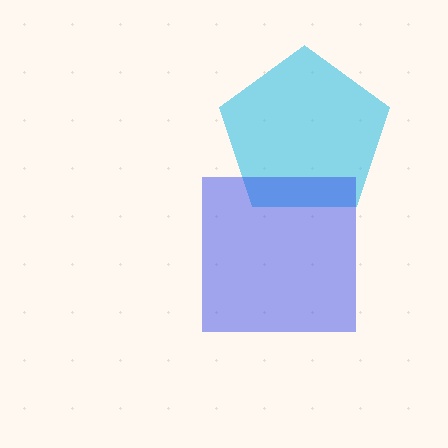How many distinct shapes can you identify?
There are 2 distinct shapes: a cyan pentagon, a blue square.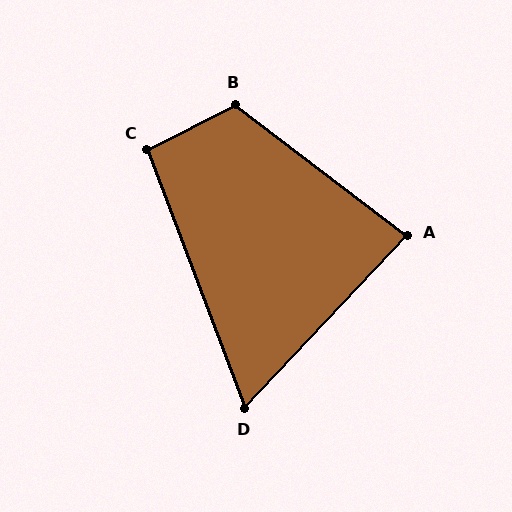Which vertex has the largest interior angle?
B, at approximately 116 degrees.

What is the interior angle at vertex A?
Approximately 84 degrees (acute).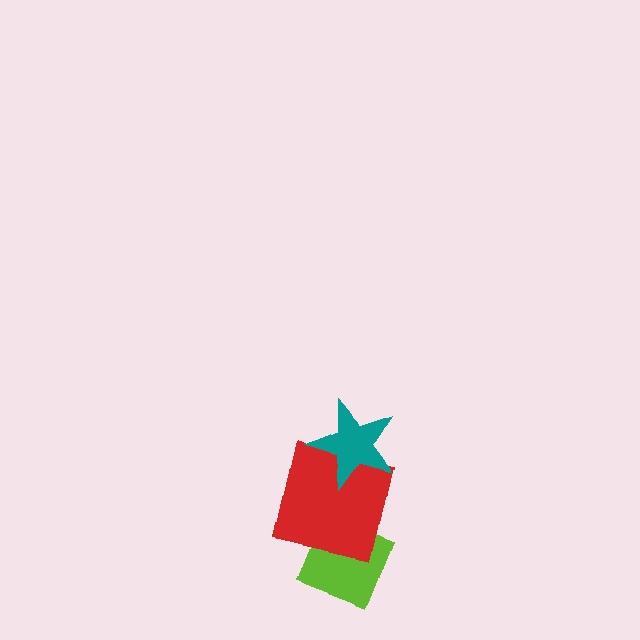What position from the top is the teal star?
The teal star is 1st from the top.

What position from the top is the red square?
The red square is 2nd from the top.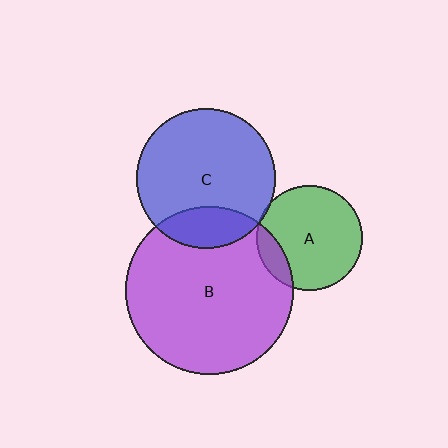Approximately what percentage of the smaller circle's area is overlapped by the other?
Approximately 20%.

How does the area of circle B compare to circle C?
Approximately 1.4 times.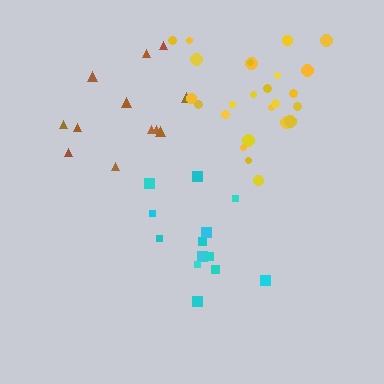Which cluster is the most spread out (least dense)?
Cyan.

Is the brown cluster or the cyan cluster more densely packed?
Brown.